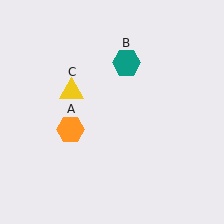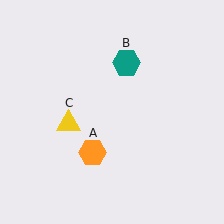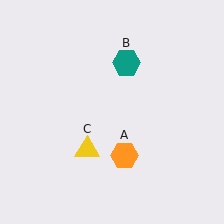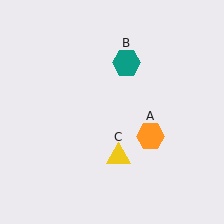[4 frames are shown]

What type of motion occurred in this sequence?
The orange hexagon (object A), yellow triangle (object C) rotated counterclockwise around the center of the scene.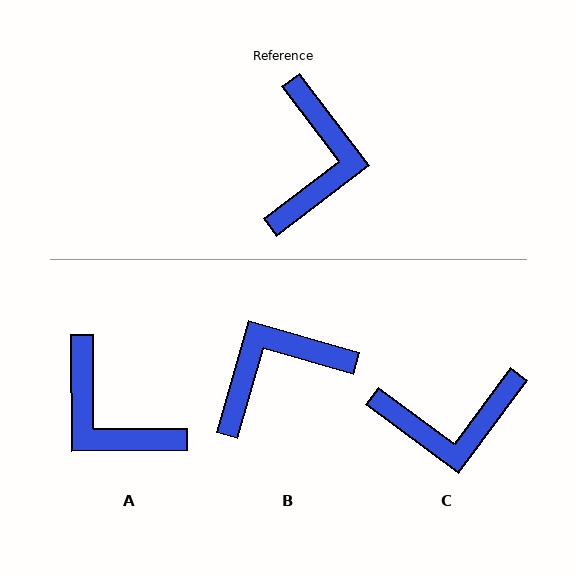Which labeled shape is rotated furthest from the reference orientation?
B, about 127 degrees away.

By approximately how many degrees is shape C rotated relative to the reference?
Approximately 74 degrees clockwise.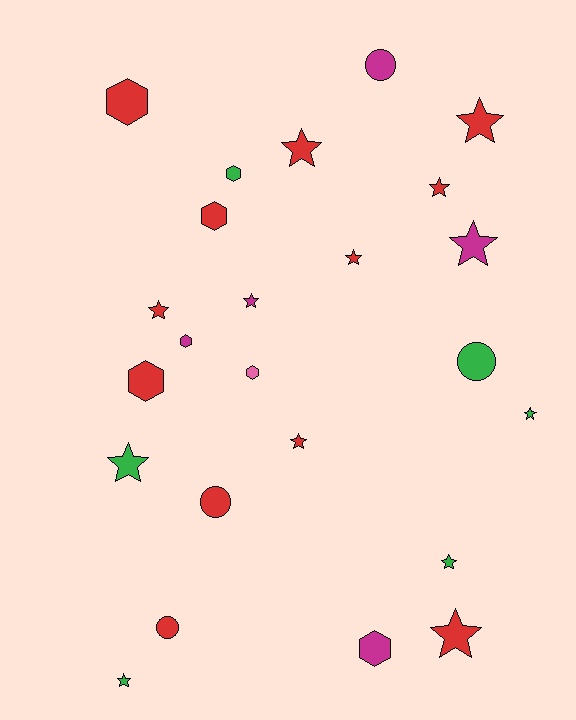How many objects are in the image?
There are 24 objects.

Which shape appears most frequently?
Star, with 13 objects.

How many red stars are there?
There are 7 red stars.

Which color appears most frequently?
Red, with 12 objects.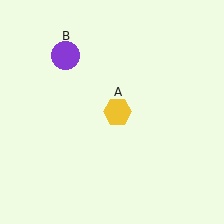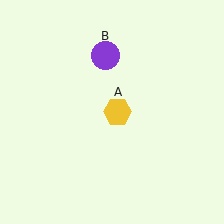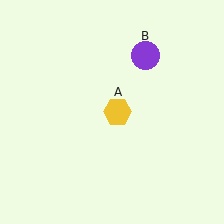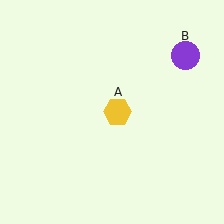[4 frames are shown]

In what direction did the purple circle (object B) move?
The purple circle (object B) moved right.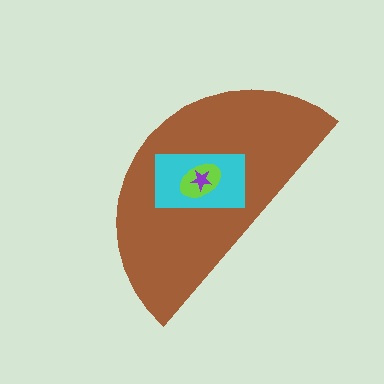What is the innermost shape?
The purple star.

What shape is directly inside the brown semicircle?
The cyan rectangle.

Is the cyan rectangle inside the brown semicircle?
Yes.